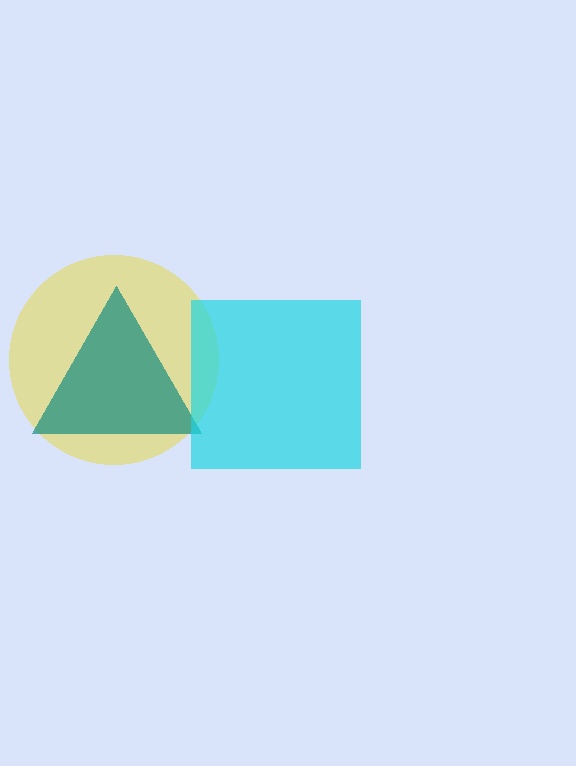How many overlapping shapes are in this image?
There are 3 overlapping shapes in the image.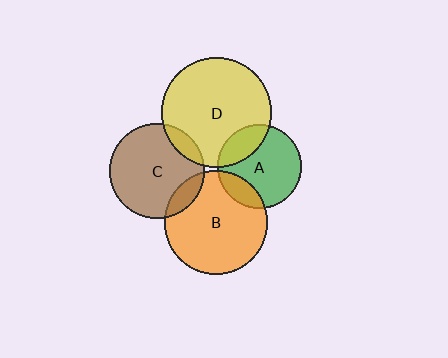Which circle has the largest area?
Circle D (yellow).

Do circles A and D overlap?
Yes.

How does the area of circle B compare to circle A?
Approximately 1.5 times.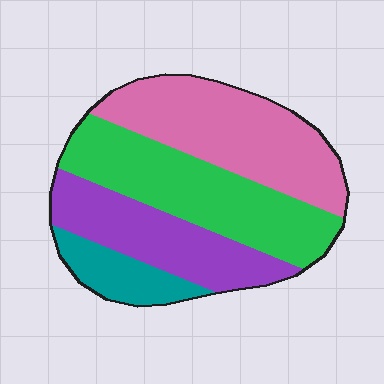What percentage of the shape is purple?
Purple covers roughly 25% of the shape.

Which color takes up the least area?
Teal, at roughly 10%.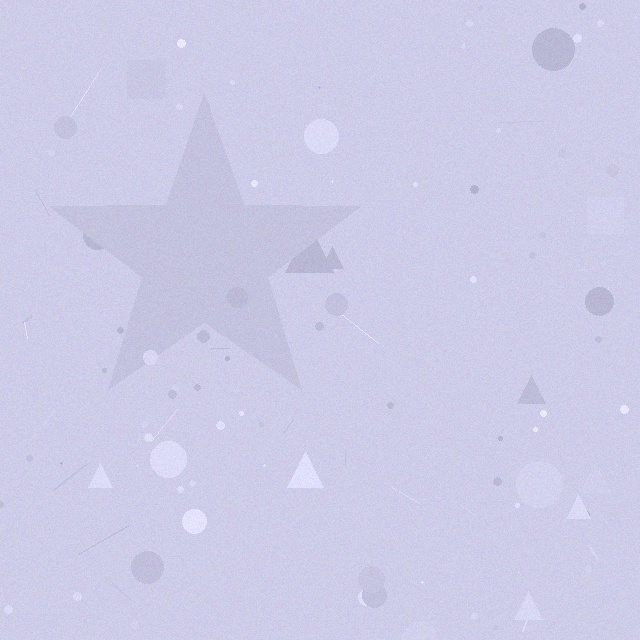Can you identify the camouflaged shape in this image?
The camouflaged shape is a star.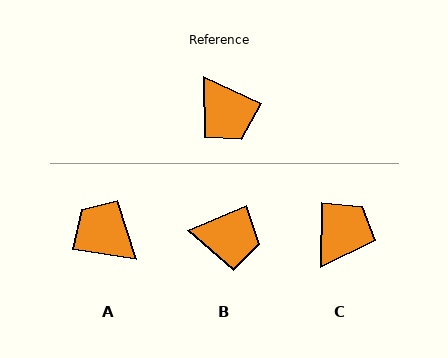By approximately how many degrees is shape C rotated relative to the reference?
Approximately 115 degrees counter-clockwise.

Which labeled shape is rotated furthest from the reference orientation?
A, about 163 degrees away.